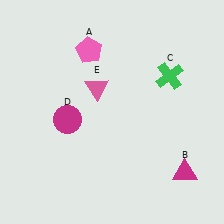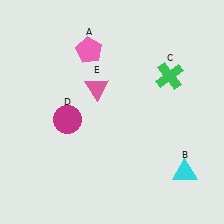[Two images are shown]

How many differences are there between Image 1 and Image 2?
There is 1 difference between the two images.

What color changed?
The triangle (B) changed from magenta in Image 1 to cyan in Image 2.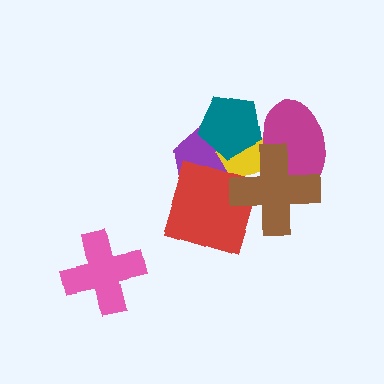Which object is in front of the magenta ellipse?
The brown cross is in front of the magenta ellipse.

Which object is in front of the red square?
The brown cross is in front of the red square.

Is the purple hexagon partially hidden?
Yes, it is partially covered by another shape.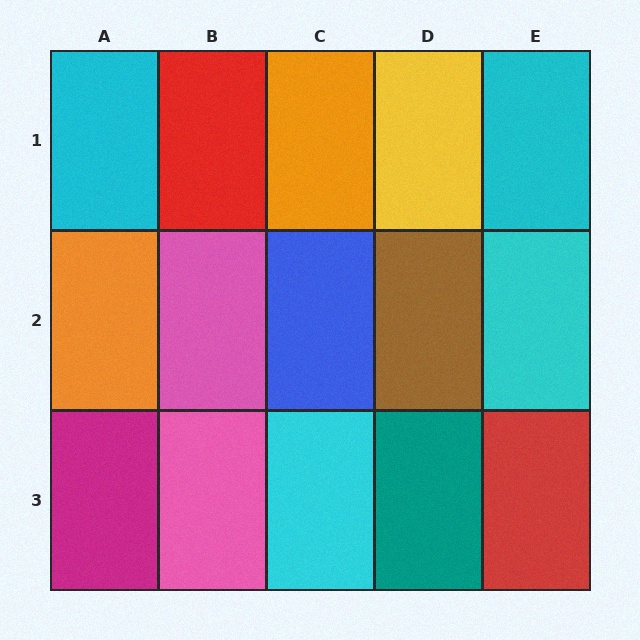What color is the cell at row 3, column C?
Cyan.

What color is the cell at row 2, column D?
Brown.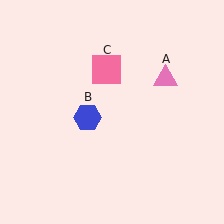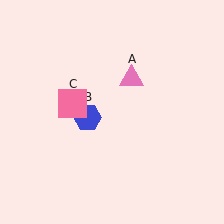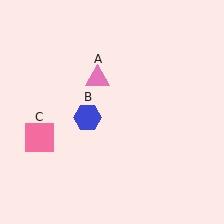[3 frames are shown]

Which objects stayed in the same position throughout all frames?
Blue hexagon (object B) remained stationary.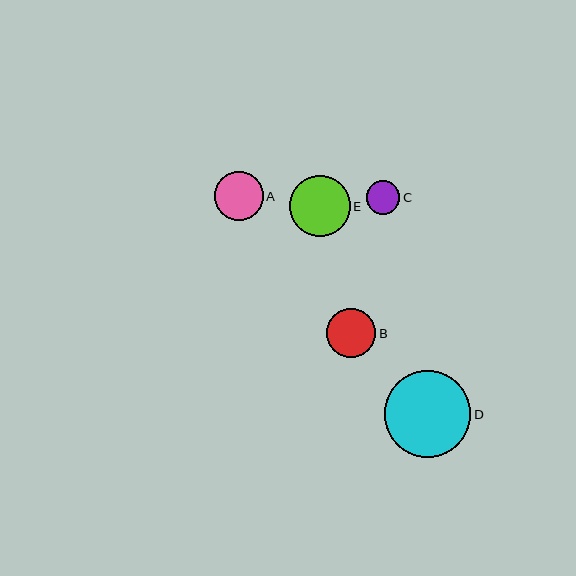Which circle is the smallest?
Circle C is the smallest with a size of approximately 34 pixels.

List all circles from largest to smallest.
From largest to smallest: D, E, B, A, C.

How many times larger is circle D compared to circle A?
Circle D is approximately 1.8 times the size of circle A.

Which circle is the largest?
Circle D is the largest with a size of approximately 87 pixels.